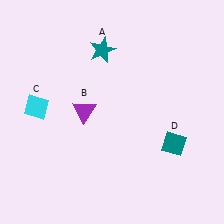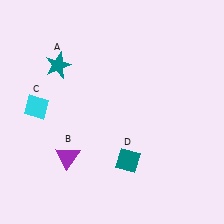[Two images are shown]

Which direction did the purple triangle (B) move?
The purple triangle (B) moved down.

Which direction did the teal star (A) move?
The teal star (A) moved left.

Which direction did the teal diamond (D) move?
The teal diamond (D) moved left.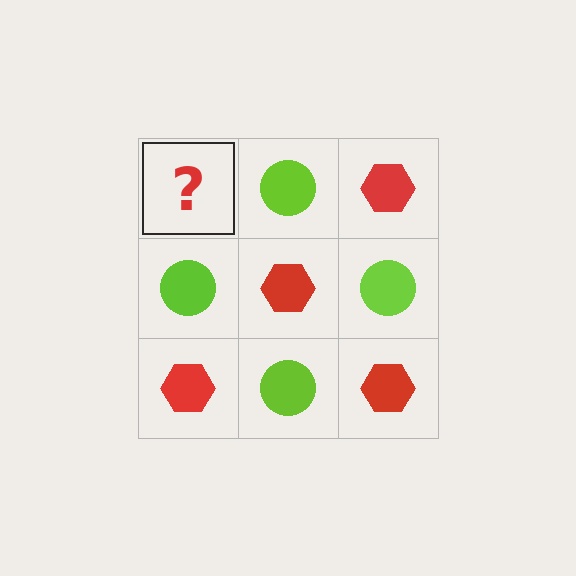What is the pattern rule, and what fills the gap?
The rule is that it alternates red hexagon and lime circle in a checkerboard pattern. The gap should be filled with a red hexagon.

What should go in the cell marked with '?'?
The missing cell should contain a red hexagon.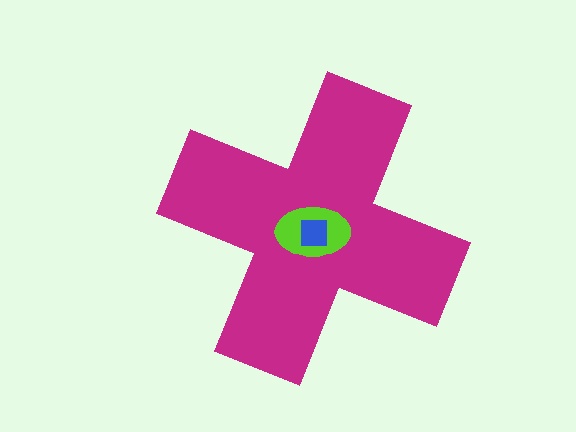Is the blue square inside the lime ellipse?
Yes.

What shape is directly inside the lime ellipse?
The blue square.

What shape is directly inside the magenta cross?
The lime ellipse.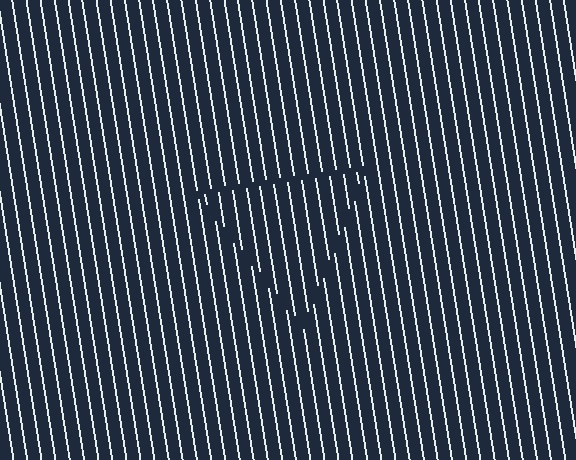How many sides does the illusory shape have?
3 sides — the line-ends trace a triangle.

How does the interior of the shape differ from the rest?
The interior of the shape contains the same grating, shifted by half a period — the contour is defined by the phase discontinuity where line-ends from the inner and outer gratings abut.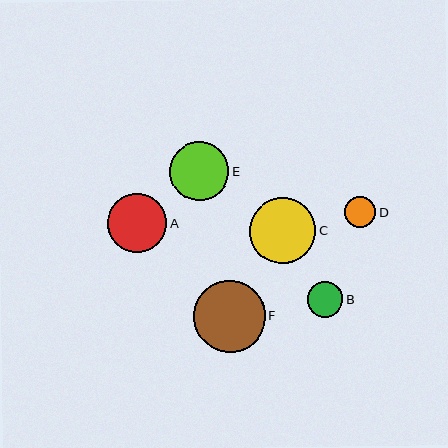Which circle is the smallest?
Circle D is the smallest with a size of approximately 31 pixels.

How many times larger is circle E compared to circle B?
Circle E is approximately 1.7 times the size of circle B.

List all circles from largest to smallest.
From largest to smallest: F, C, A, E, B, D.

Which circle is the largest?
Circle F is the largest with a size of approximately 72 pixels.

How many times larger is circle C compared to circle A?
Circle C is approximately 1.1 times the size of circle A.